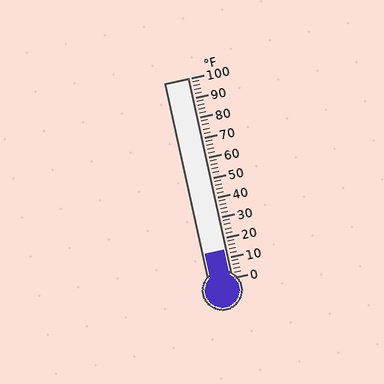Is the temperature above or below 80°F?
The temperature is below 80°F.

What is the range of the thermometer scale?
The thermometer scale ranges from 0°F to 100°F.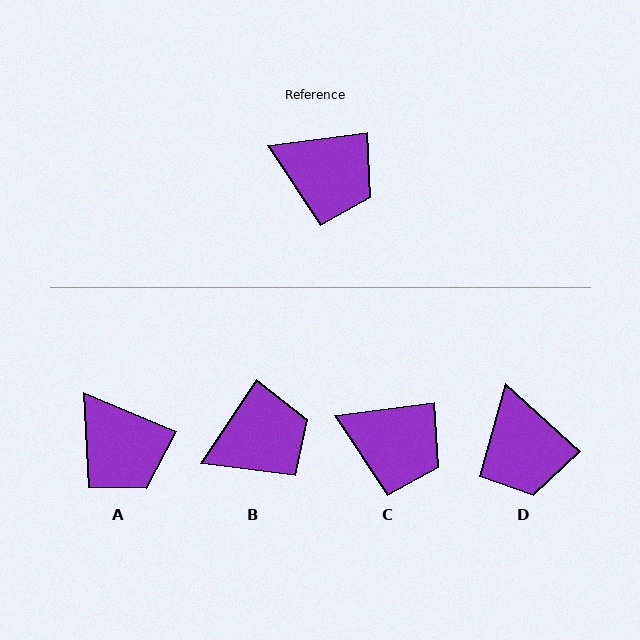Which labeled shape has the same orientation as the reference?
C.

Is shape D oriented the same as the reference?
No, it is off by about 49 degrees.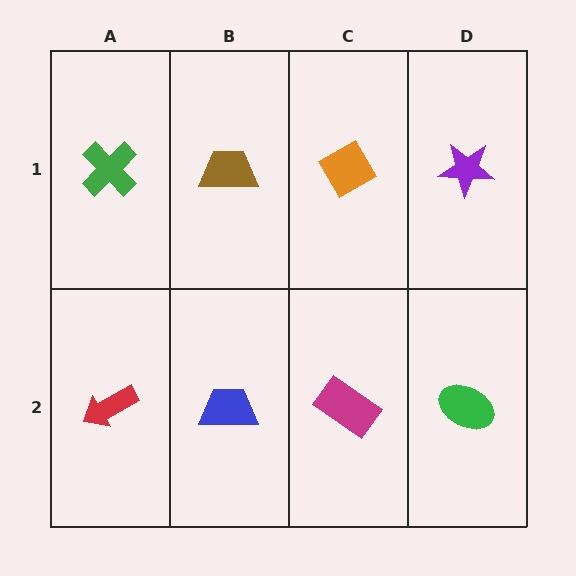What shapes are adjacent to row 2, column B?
A brown trapezoid (row 1, column B), a red arrow (row 2, column A), a magenta rectangle (row 2, column C).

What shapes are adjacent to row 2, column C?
An orange diamond (row 1, column C), a blue trapezoid (row 2, column B), a green ellipse (row 2, column D).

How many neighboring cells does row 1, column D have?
2.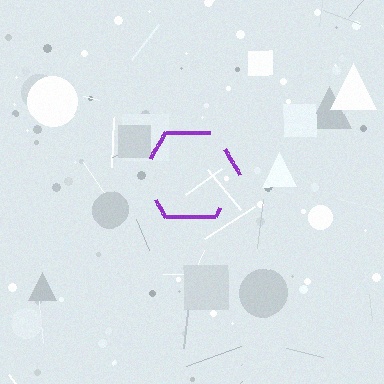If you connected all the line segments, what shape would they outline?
They would outline a hexagon.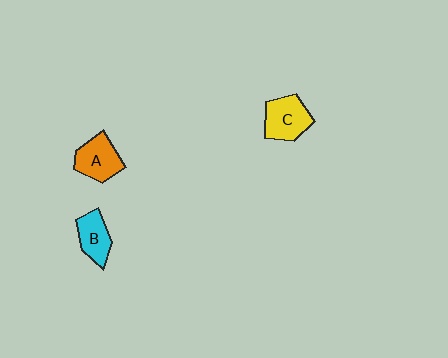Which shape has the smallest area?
Shape B (cyan).